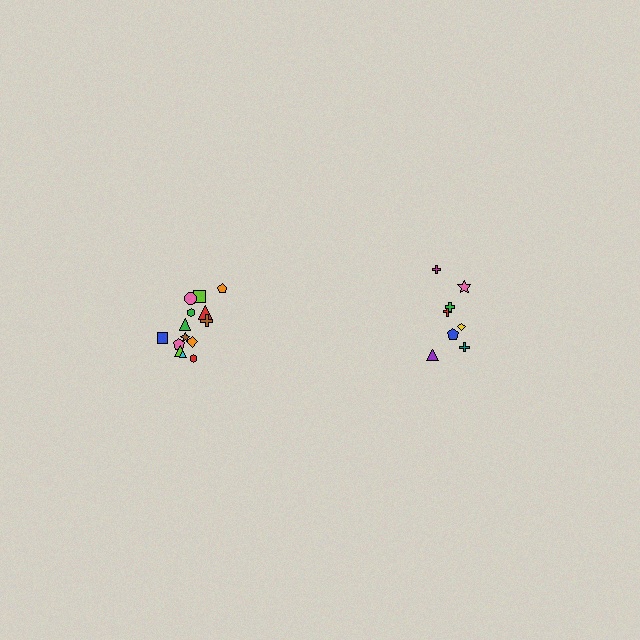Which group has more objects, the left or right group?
The left group.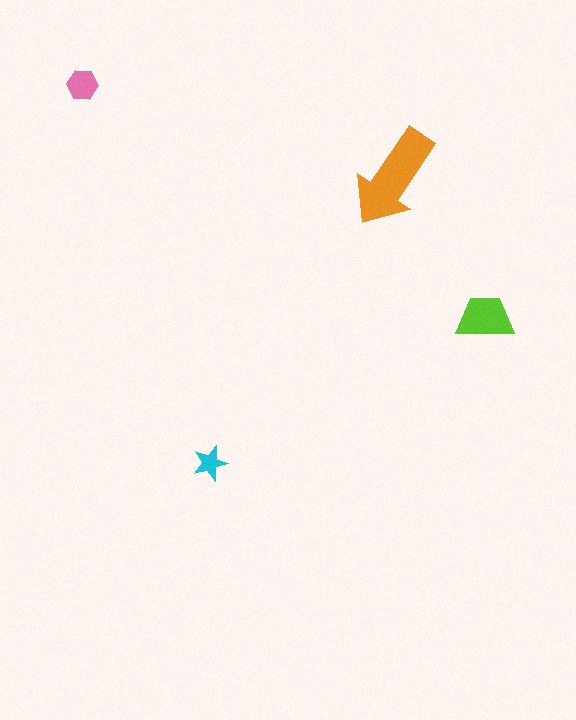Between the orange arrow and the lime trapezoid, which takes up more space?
The orange arrow.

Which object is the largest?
The orange arrow.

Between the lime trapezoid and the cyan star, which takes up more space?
The lime trapezoid.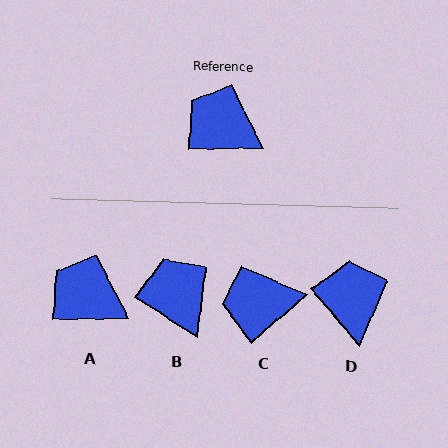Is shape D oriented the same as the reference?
No, it is off by about 50 degrees.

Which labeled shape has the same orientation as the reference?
A.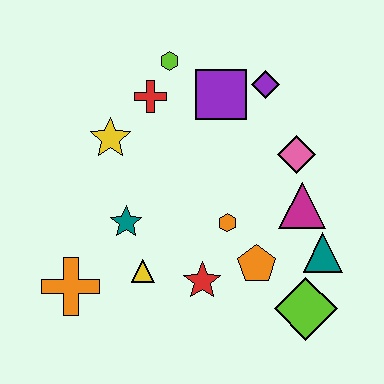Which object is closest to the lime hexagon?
The red cross is closest to the lime hexagon.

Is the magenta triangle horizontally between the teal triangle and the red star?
Yes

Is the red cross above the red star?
Yes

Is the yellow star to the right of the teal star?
No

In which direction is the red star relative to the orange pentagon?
The red star is to the left of the orange pentagon.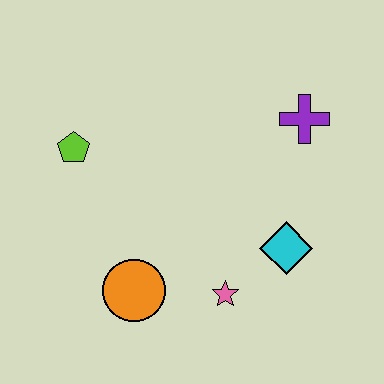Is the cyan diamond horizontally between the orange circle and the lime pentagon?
No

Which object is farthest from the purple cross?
The orange circle is farthest from the purple cross.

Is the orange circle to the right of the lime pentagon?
Yes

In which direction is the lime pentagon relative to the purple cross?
The lime pentagon is to the left of the purple cross.